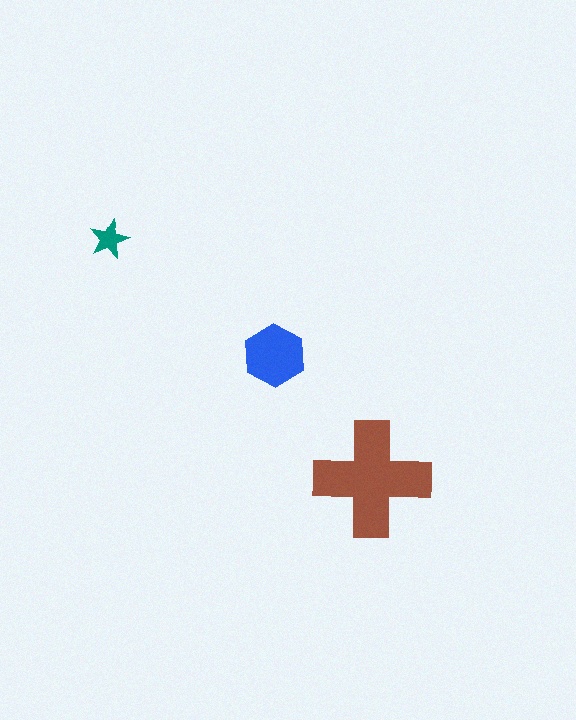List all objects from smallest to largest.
The teal star, the blue hexagon, the brown cross.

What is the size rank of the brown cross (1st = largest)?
1st.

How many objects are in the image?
There are 3 objects in the image.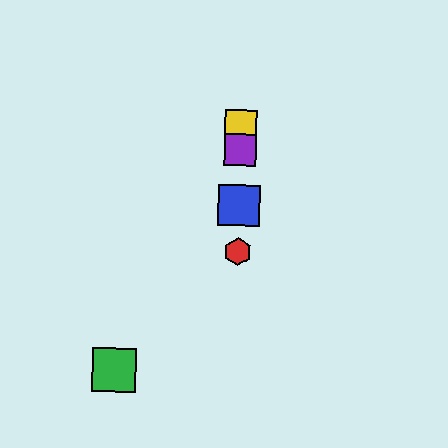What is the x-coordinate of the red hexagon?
The red hexagon is at x≈238.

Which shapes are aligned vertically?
The red hexagon, the blue square, the yellow square, the purple square are aligned vertically.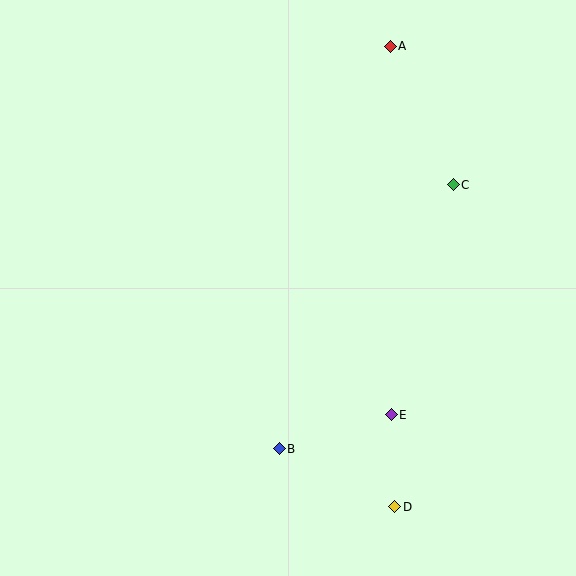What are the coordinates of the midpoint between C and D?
The midpoint between C and D is at (424, 346).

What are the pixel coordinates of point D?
Point D is at (395, 507).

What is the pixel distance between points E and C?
The distance between E and C is 238 pixels.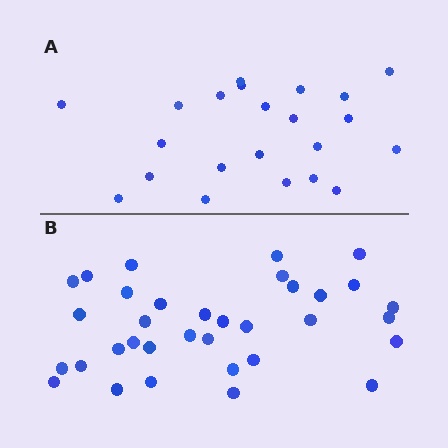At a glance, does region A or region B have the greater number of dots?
Region B (the bottom region) has more dots.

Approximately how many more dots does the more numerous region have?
Region B has roughly 12 or so more dots than region A.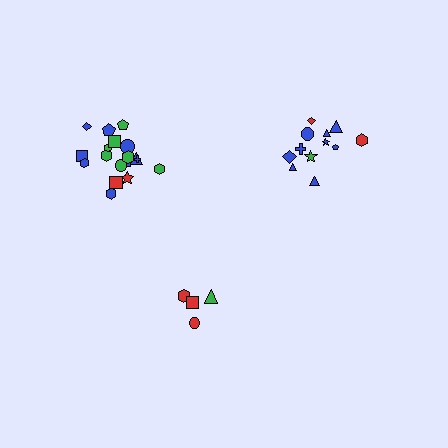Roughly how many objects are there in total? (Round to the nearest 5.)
Roughly 35 objects in total.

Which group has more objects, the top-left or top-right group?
The top-left group.